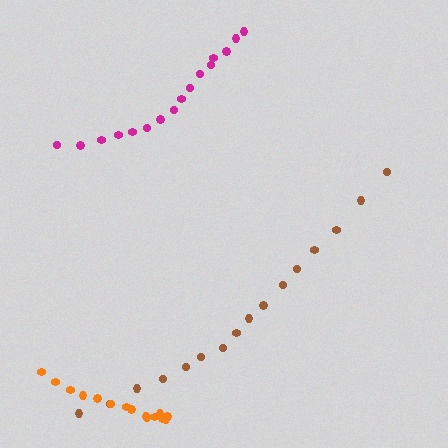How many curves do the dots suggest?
There are 3 distinct paths.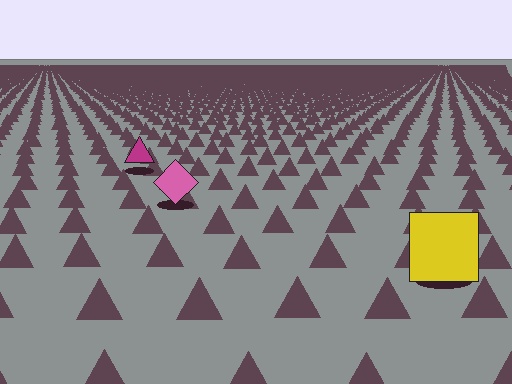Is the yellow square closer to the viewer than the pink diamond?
Yes. The yellow square is closer — you can tell from the texture gradient: the ground texture is coarser near it.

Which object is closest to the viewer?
The yellow square is closest. The texture marks near it are larger and more spread out.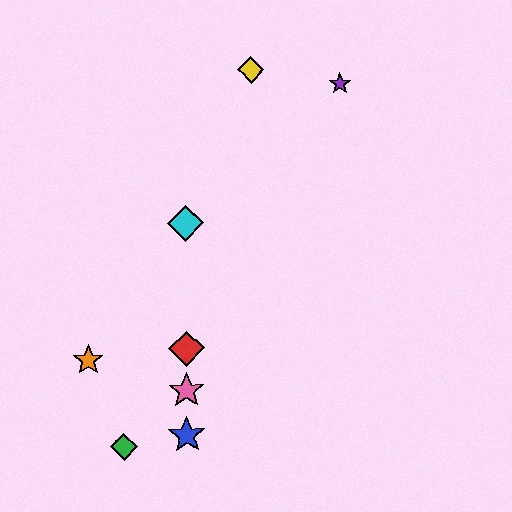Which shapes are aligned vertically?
The red diamond, the blue star, the cyan diamond, the pink star are aligned vertically.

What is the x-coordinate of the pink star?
The pink star is at x≈187.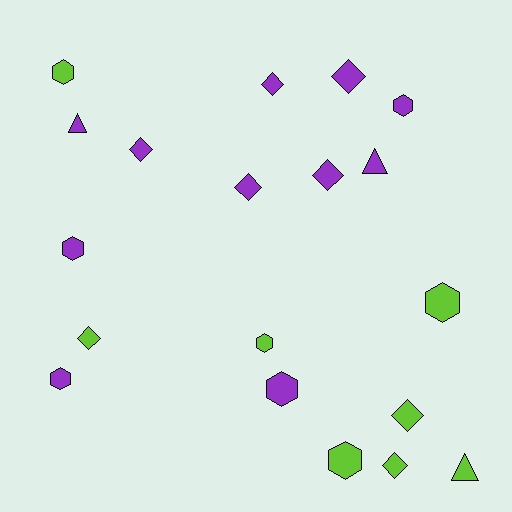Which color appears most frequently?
Purple, with 11 objects.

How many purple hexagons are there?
There are 4 purple hexagons.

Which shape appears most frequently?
Hexagon, with 8 objects.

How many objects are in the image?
There are 19 objects.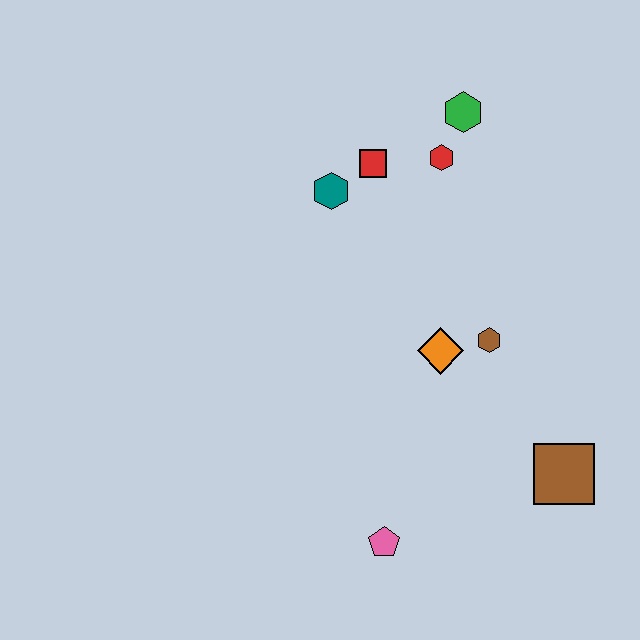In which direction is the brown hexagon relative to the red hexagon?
The brown hexagon is below the red hexagon.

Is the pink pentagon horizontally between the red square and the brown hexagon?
Yes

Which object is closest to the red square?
The teal hexagon is closest to the red square.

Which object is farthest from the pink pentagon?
The green hexagon is farthest from the pink pentagon.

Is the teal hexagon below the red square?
Yes